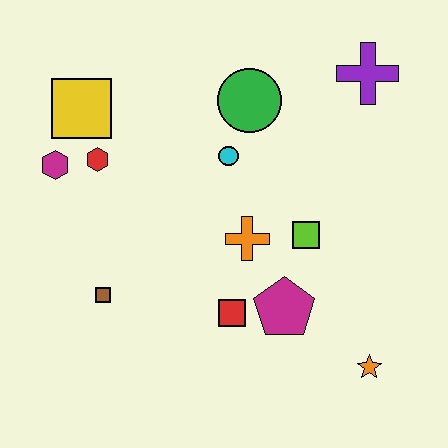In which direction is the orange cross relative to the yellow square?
The orange cross is to the right of the yellow square.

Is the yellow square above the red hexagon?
Yes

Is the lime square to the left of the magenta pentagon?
No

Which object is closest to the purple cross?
The green circle is closest to the purple cross.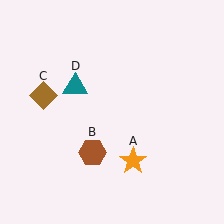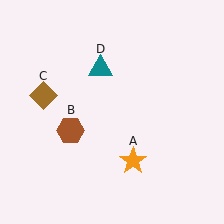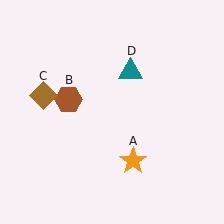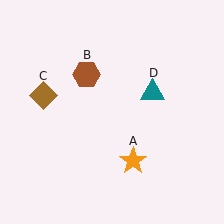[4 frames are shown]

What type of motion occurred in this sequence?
The brown hexagon (object B), teal triangle (object D) rotated clockwise around the center of the scene.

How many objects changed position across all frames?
2 objects changed position: brown hexagon (object B), teal triangle (object D).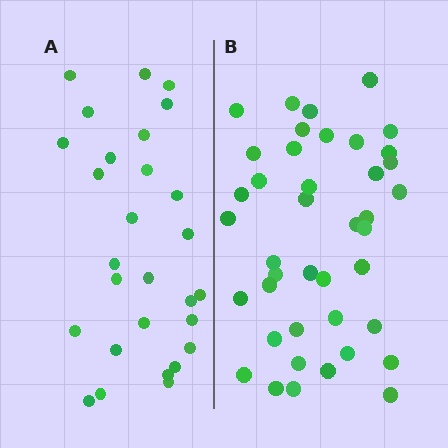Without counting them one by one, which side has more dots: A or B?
Region B (the right region) has more dots.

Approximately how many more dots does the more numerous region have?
Region B has approximately 15 more dots than region A.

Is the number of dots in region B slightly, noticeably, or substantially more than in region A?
Region B has substantially more. The ratio is roughly 1.5 to 1.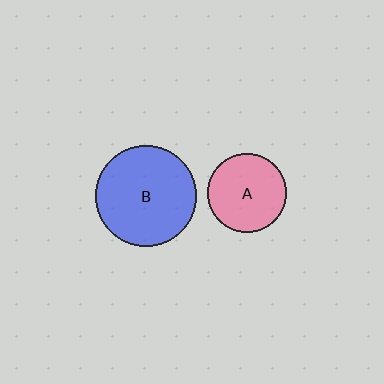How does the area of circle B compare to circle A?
Approximately 1.7 times.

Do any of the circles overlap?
No, none of the circles overlap.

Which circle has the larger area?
Circle B (blue).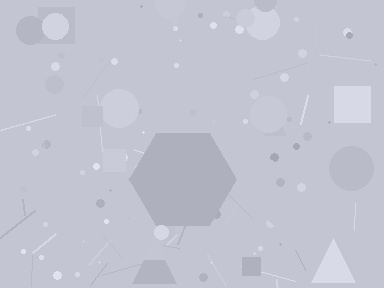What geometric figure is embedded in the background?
A hexagon is embedded in the background.